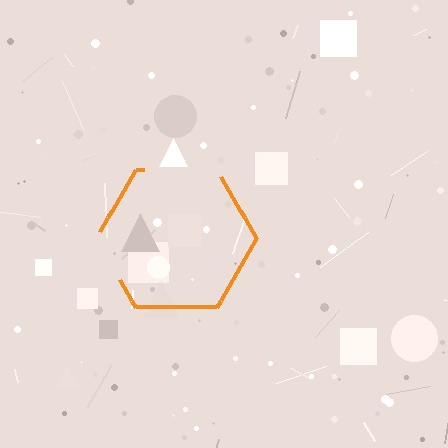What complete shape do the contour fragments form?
The contour fragments form a hexagon.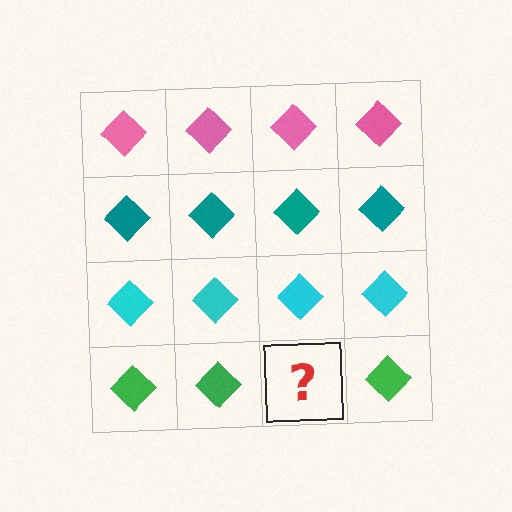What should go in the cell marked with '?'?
The missing cell should contain a green diamond.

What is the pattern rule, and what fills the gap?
The rule is that each row has a consistent color. The gap should be filled with a green diamond.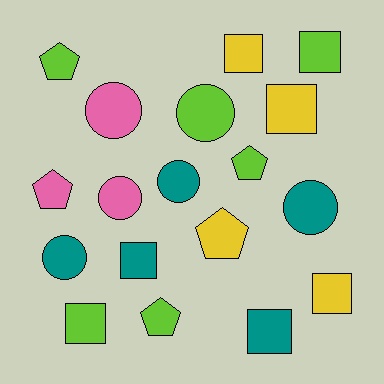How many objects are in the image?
There are 18 objects.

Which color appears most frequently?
Lime, with 6 objects.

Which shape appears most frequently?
Square, with 7 objects.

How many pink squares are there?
There are no pink squares.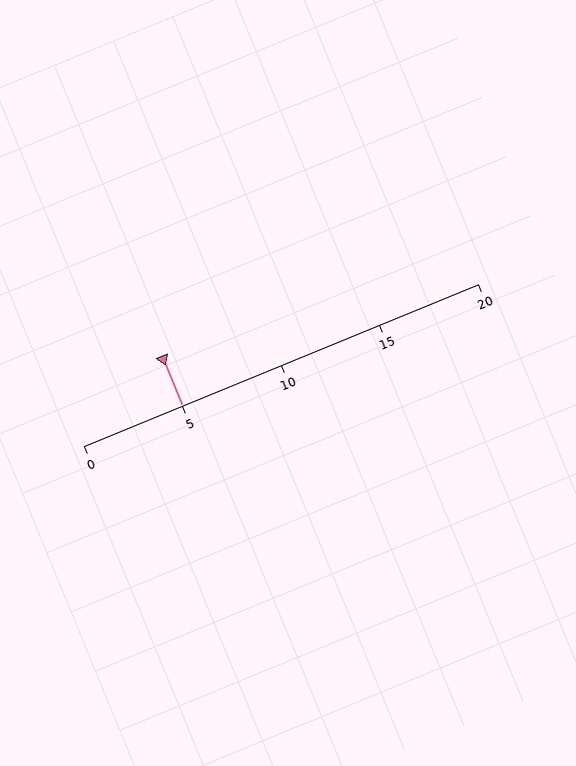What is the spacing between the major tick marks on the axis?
The major ticks are spaced 5 apart.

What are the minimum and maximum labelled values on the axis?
The axis runs from 0 to 20.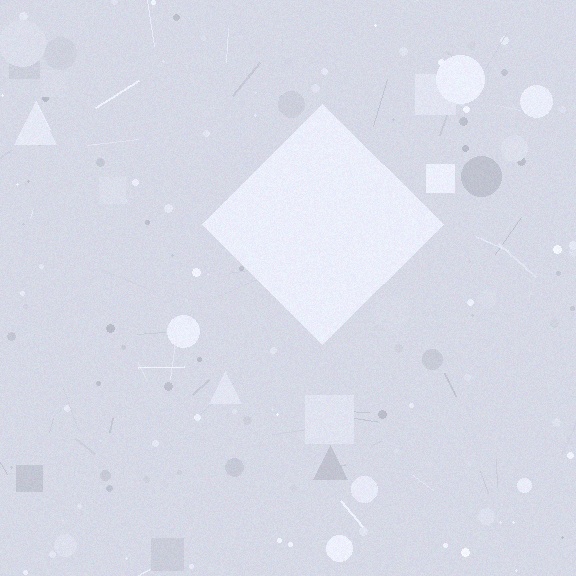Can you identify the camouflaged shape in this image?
The camouflaged shape is a diamond.